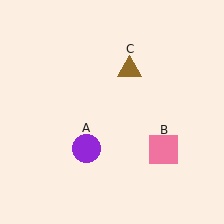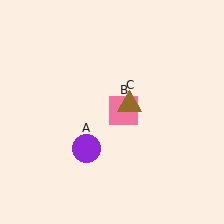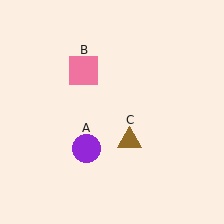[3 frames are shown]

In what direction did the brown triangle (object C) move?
The brown triangle (object C) moved down.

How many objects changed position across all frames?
2 objects changed position: pink square (object B), brown triangle (object C).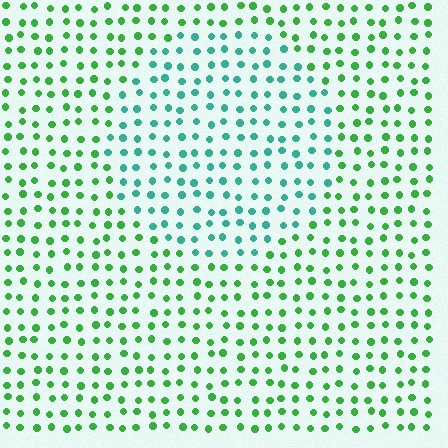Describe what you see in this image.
The image is filled with small green elements in a uniform arrangement. A circle-shaped region is visible where the elements are tinted to a slightly different hue, forming a subtle color boundary.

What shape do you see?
I see a circle.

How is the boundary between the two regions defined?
The boundary is defined purely by a slight shift in hue (about 44 degrees). Spacing, size, and orientation are identical on both sides.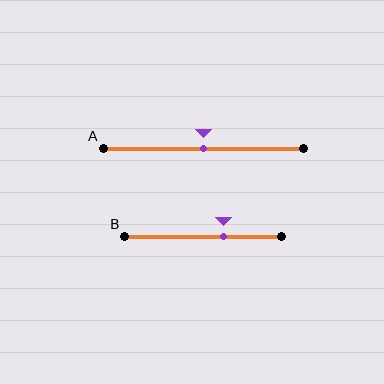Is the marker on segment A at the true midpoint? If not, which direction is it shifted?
Yes, the marker on segment A is at the true midpoint.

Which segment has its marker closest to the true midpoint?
Segment A has its marker closest to the true midpoint.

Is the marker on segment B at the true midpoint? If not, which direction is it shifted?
No, the marker on segment B is shifted to the right by about 13% of the segment length.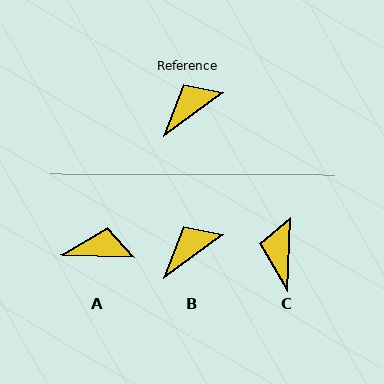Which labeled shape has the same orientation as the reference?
B.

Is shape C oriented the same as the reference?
No, it is off by about 52 degrees.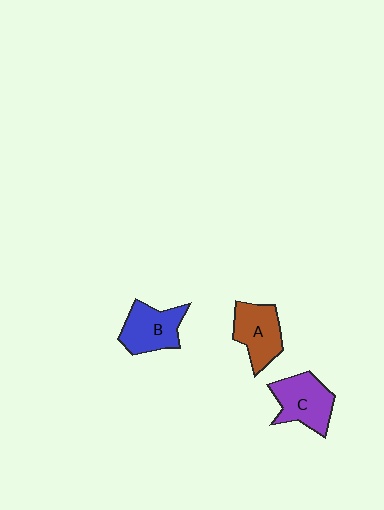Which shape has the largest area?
Shape C (purple).